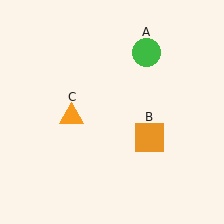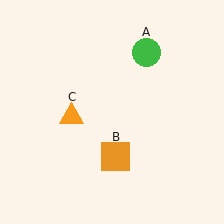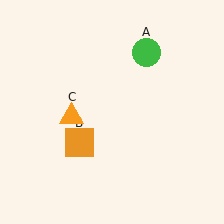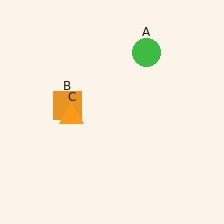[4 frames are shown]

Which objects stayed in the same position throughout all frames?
Green circle (object A) and orange triangle (object C) remained stationary.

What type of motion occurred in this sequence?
The orange square (object B) rotated clockwise around the center of the scene.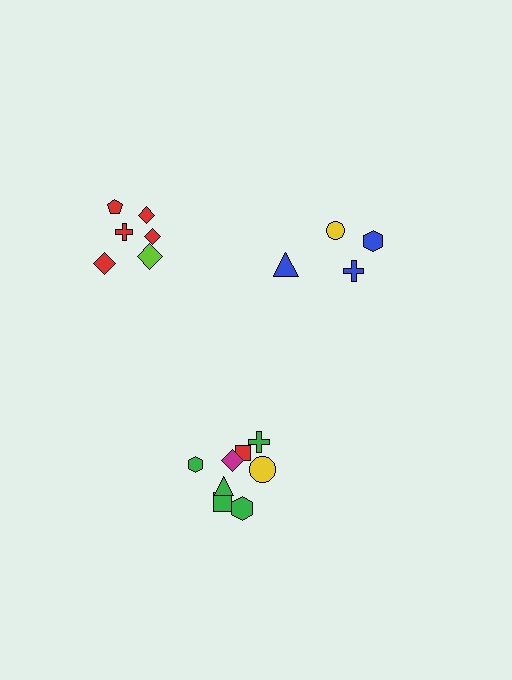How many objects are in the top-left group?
There are 6 objects.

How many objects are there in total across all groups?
There are 18 objects.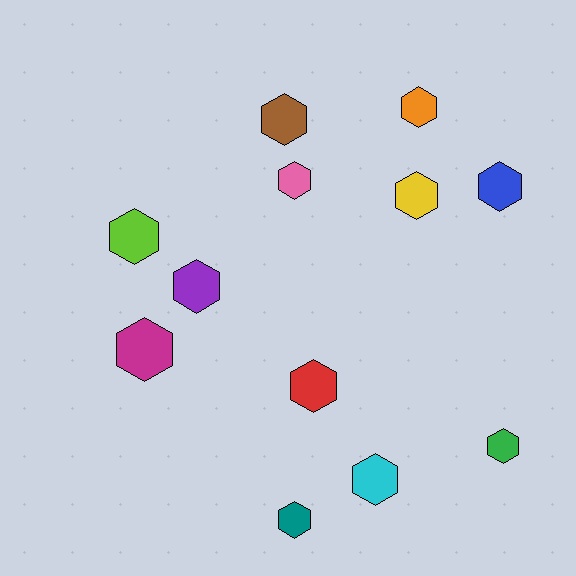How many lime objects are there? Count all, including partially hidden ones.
There is 1 lime object.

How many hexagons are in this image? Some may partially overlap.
There are 12 hexagons.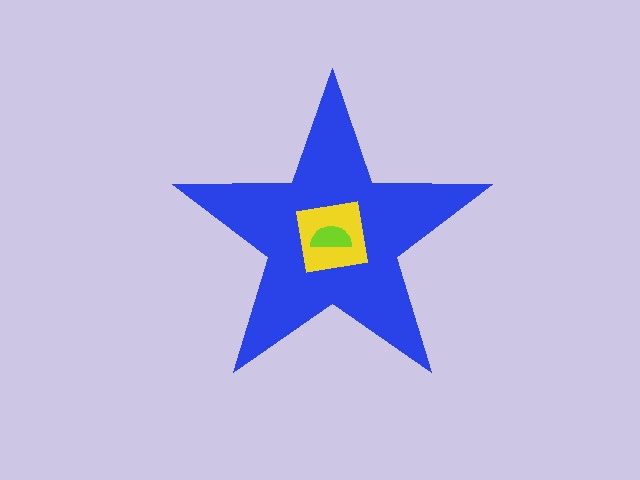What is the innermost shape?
The lime semicircle.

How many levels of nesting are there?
3.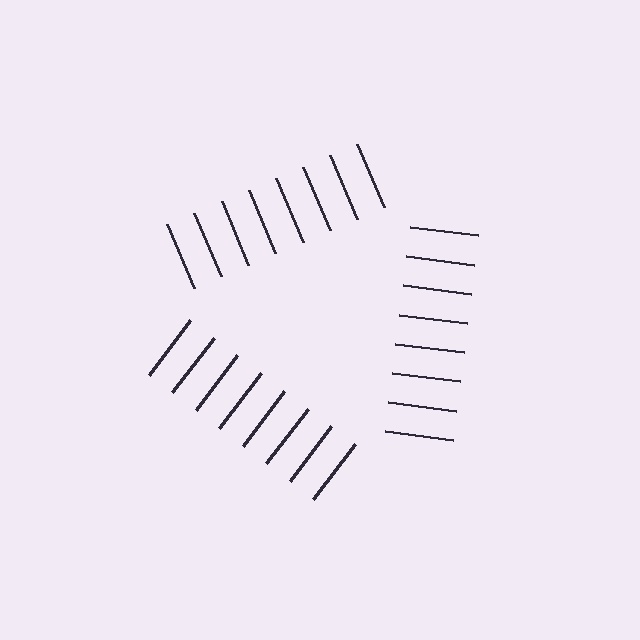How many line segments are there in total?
24 — 8 along each of the 3 edges.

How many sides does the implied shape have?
3 sides — the line-ends trace a triangle.